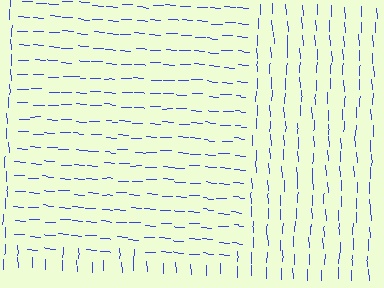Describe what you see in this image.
The image is filled with small blue line segments. A rectangle region in the image has lines oriented differently from the surrounding lines, creating a visible texture boundary.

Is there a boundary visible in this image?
Yes, there is a texture boundary formed by a change in line orientation.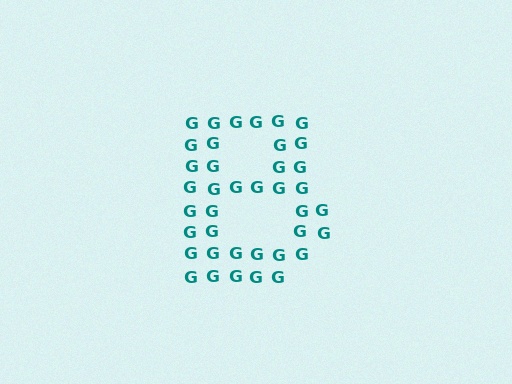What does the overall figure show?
The overall figure shows the letter B.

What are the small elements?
The small elements are letter G's.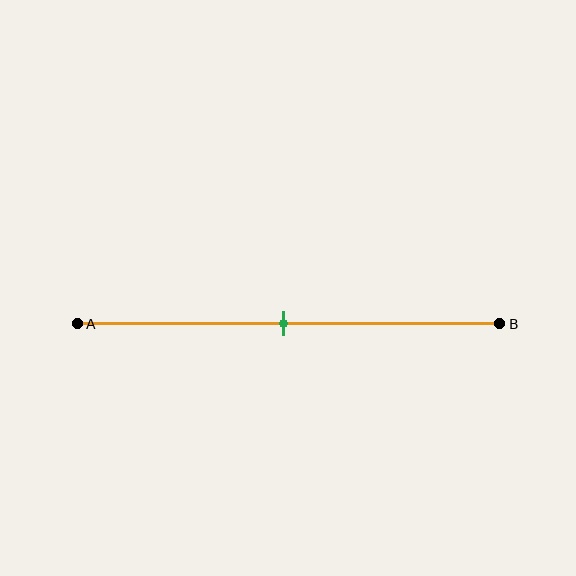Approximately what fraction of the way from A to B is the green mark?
The green mark is approximately 50% of the way from A to B.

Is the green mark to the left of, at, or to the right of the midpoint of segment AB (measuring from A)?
The green mark is approximately at the midpoint of segment AB.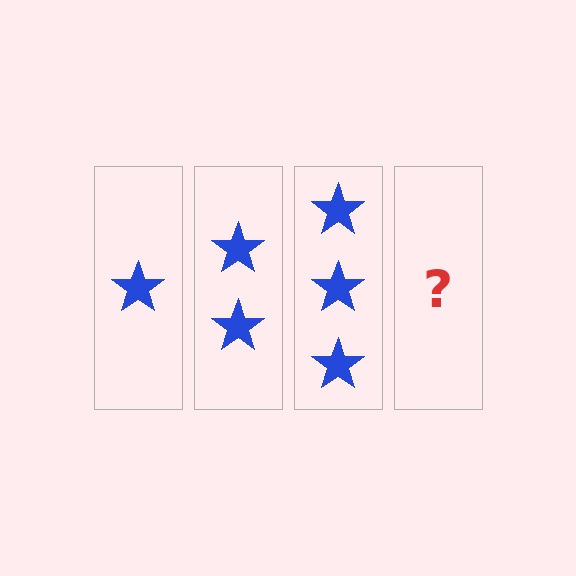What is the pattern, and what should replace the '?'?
The pattern is that each step adds one more star. The '?' should be 4 stars.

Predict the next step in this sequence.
The next step is 4 stars.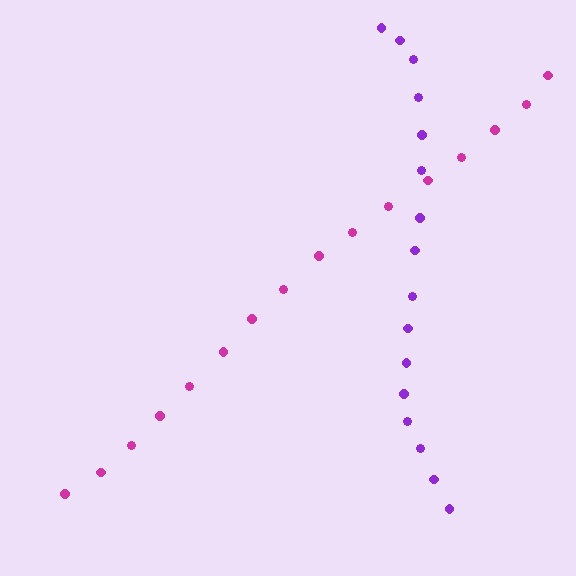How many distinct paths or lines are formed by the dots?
There are 2 distinct paths.